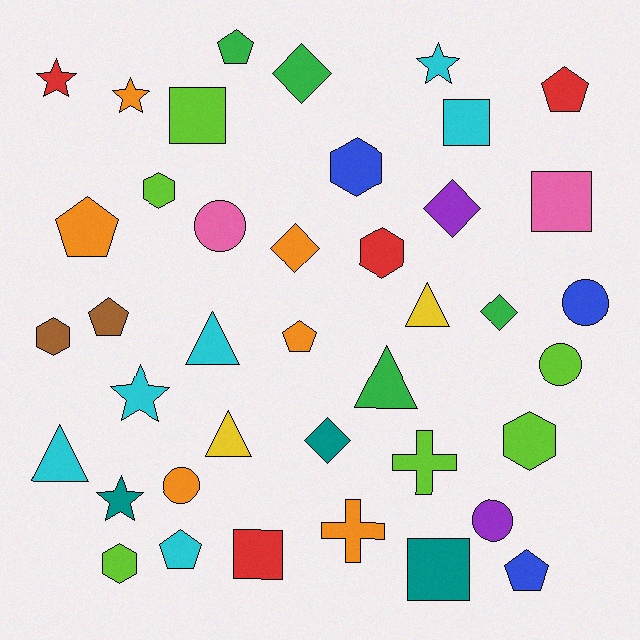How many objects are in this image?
There are 40 objects.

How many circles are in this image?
There are 5 circles.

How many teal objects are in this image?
There are 3 teal objects.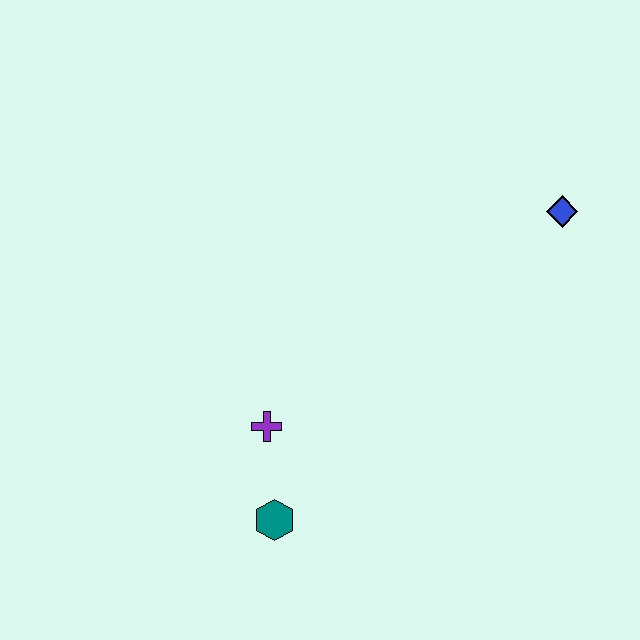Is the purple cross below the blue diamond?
Yes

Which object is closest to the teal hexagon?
The purple cross is closest to the teal hexagon.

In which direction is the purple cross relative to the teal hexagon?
The purple cross is above the teal hexagon.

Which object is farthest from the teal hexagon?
The blue diamond is farthest from the teal hexagon.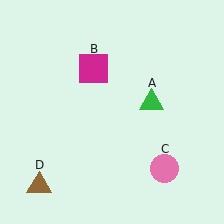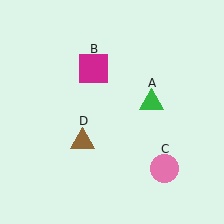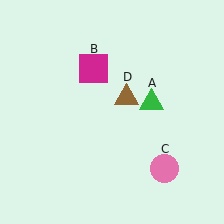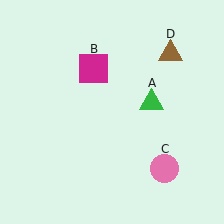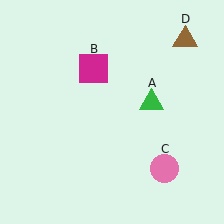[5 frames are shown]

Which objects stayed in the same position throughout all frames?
Green triangle (object A) and magenta square (object B) and pink circle (object C) remained stationary.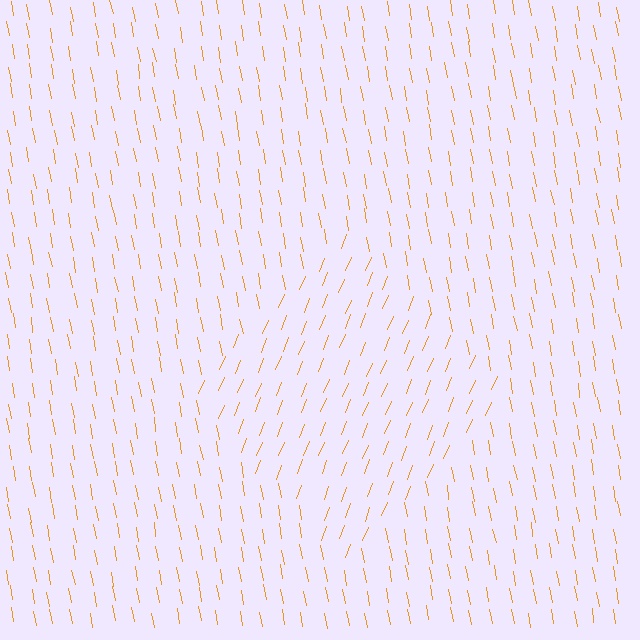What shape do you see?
I see a diamond.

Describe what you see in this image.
The image is filled with small orange line segments. A diamond region in the image has lines oriented differently from the surrounding lines, creating a visible texture boundary.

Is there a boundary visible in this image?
Yes, there is a texture boundary formed by a change in line orientation.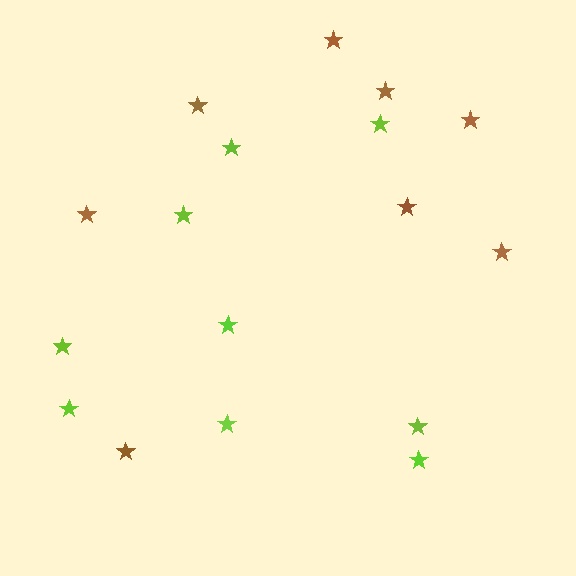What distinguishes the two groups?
There are 2 groups: one group of lime stars (9) and one group of brown stars (8).